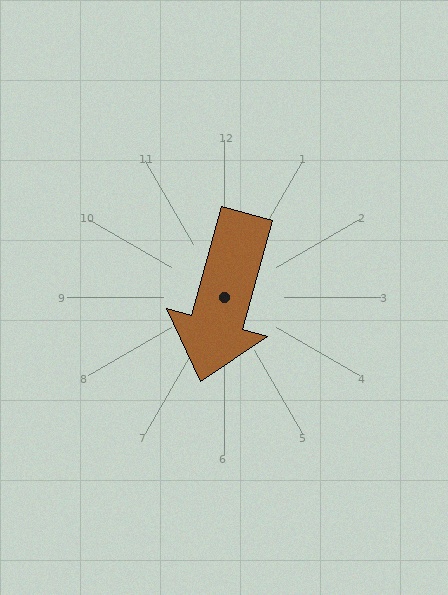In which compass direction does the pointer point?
South.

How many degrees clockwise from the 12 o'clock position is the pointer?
Approximately 195 degrees.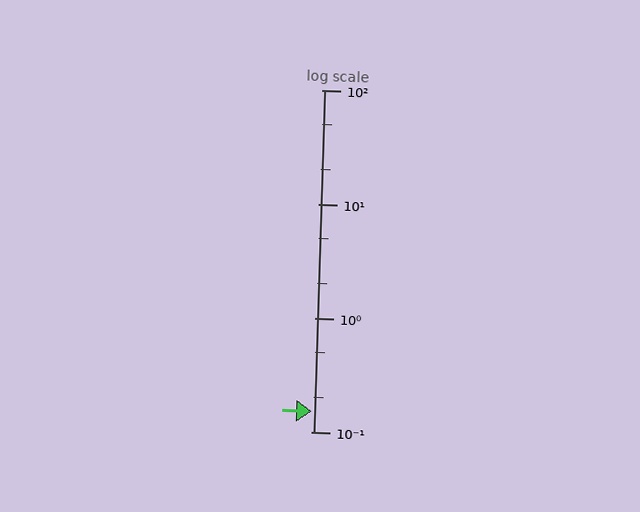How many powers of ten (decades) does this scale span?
The scale spans 3 decades, from 0.1 to 100.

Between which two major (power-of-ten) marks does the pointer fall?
The pointer is between 0.1 and 1.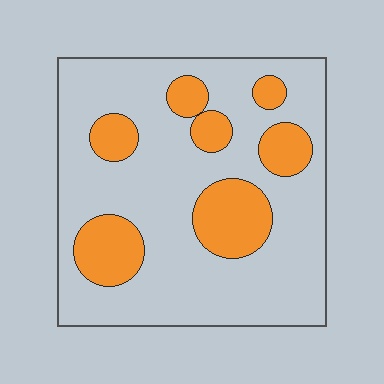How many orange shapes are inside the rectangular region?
7.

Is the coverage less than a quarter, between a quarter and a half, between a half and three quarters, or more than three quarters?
Less than a quarter.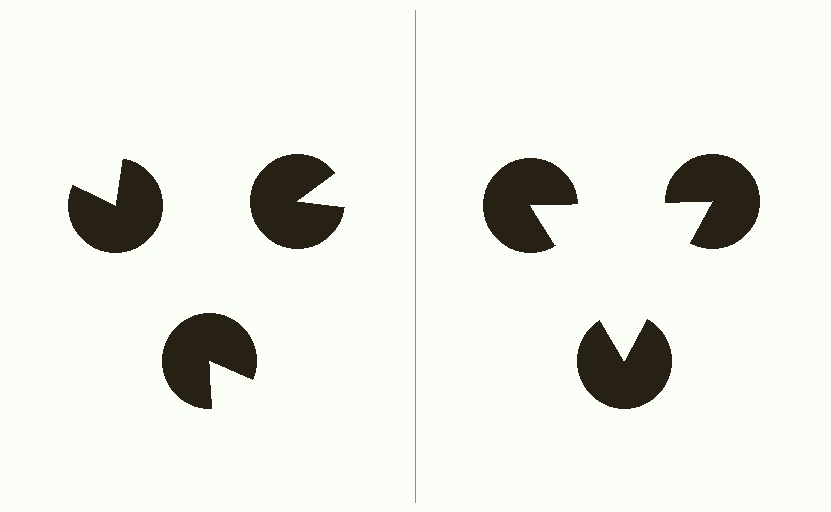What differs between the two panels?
The pac-man discs are positioned identically on both sides; only the wedge orientations differ. On the right they align to a triangle; on the left they are misaligned.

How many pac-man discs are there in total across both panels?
6 — 3 on each side.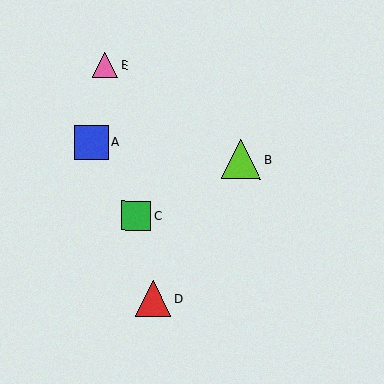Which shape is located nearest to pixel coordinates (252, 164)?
The lime triangle (labeled B) at (241, 160) is nearest to that location.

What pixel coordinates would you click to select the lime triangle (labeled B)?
Click at (241, 160) to select the lime triangle B.